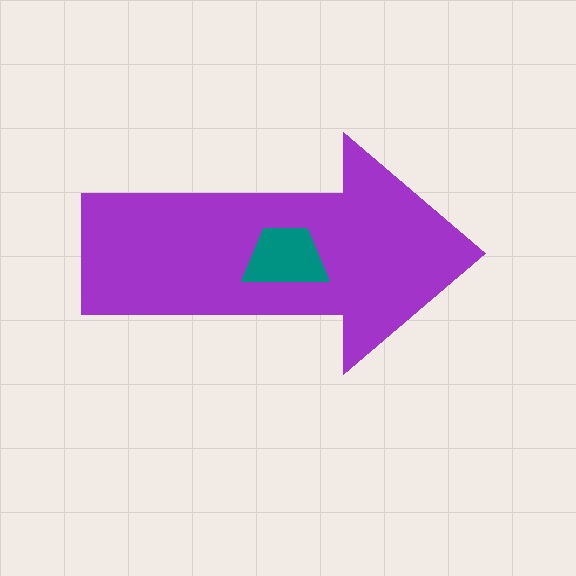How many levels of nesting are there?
2.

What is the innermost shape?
The teal trapezoid.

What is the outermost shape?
The purple arrow.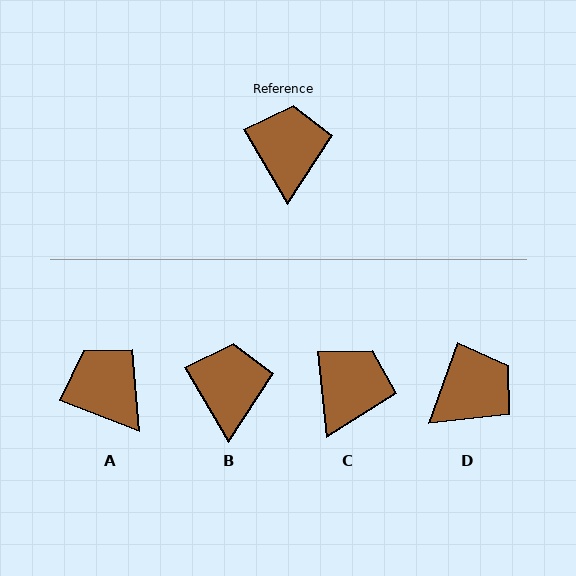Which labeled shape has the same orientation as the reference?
B.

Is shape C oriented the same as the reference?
No, it is off by about 25 degrees.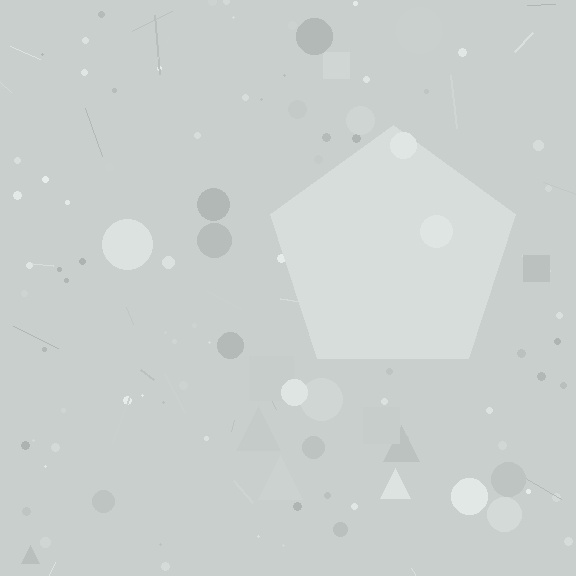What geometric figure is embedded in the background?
A pentagon is embedded in the background.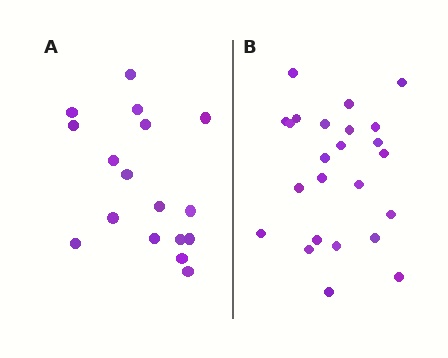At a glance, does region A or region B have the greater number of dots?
Region B (the right region) has more dots.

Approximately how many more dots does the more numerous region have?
Region B has roughly 8 or so more dots than region A.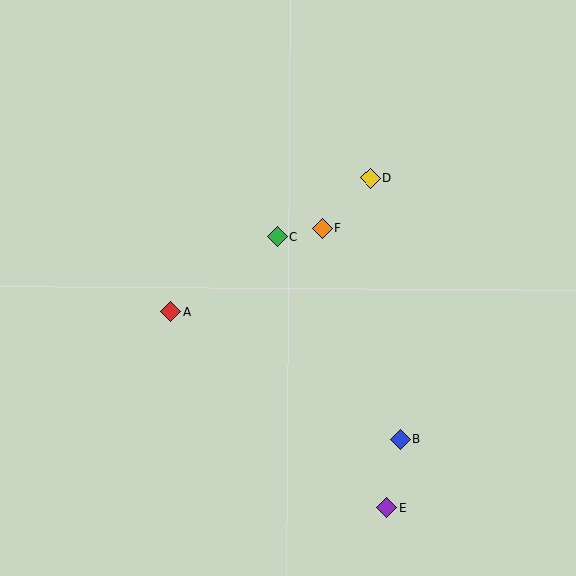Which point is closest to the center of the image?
Point C at (278, 237) is closest to the center.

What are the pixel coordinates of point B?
Point B is at (400, 439).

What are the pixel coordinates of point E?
Point E is at (386, 507).